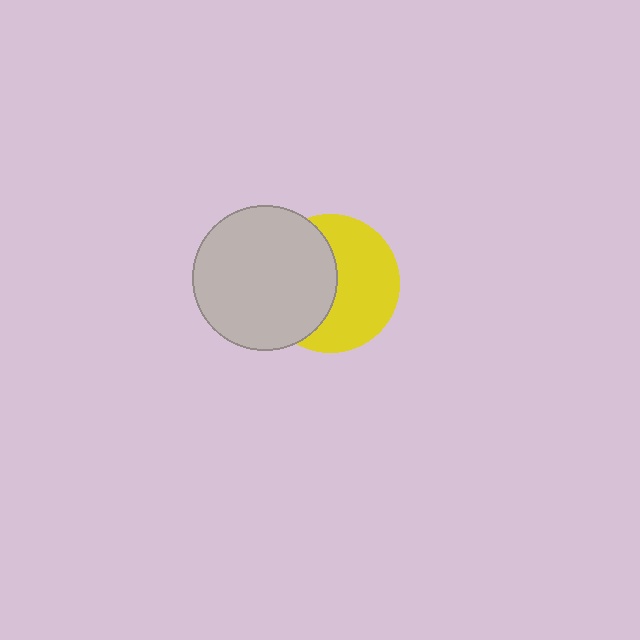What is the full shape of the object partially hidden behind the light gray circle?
The partially hidden object is a yellow circle.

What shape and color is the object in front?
The object in front is a light gray circle.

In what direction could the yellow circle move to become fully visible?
The yellow circle could move right. That would shift it out from behind the light gray circle entirely.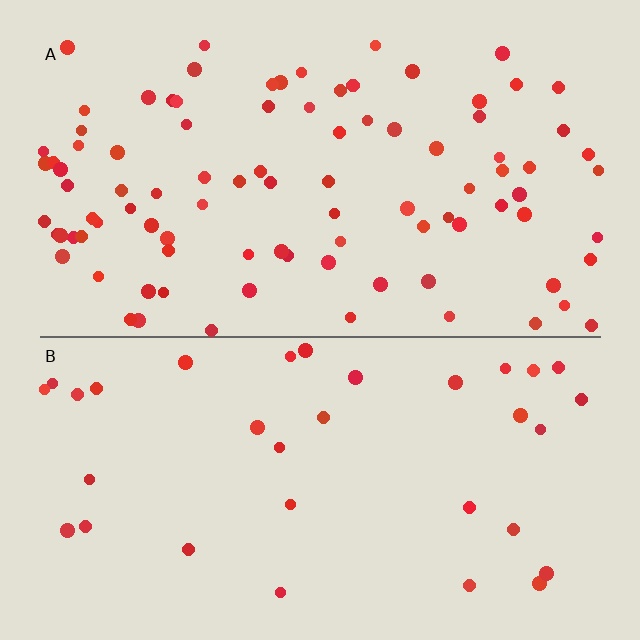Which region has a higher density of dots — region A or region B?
A (the top).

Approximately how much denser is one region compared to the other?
Approximately 2.8× — region A over region B.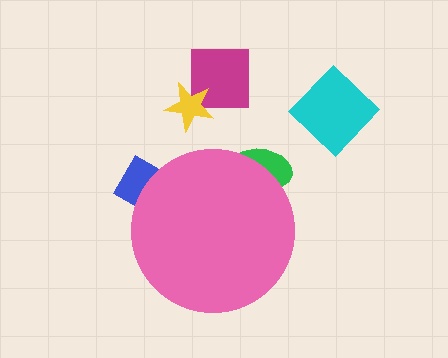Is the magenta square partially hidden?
No, the magenta square is fully visible.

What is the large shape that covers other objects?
A pink circle.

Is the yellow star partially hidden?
No, the yellow star is fully visible.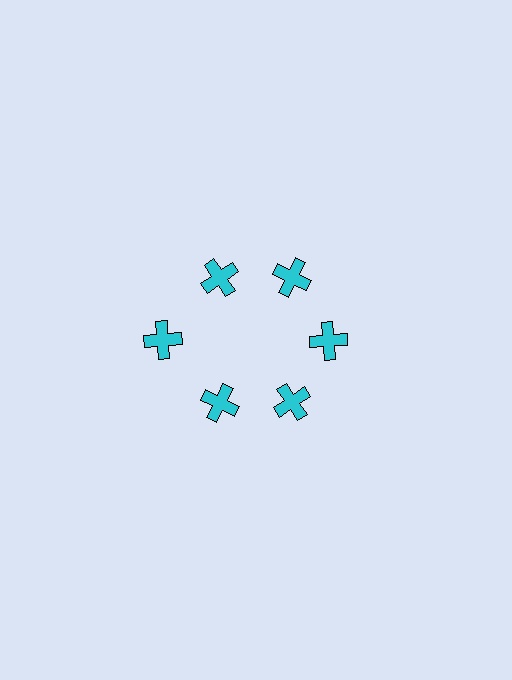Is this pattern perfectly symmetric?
No. The 6 cyan crosses are arranged in a ring, but one element near the 9 o'clock position is pushed outward from the center, breaking the 6-fold rotational symmetry.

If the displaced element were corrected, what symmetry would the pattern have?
It would have 6-fold rotational symmetry — the pattern would map onto itself every 60 degrees.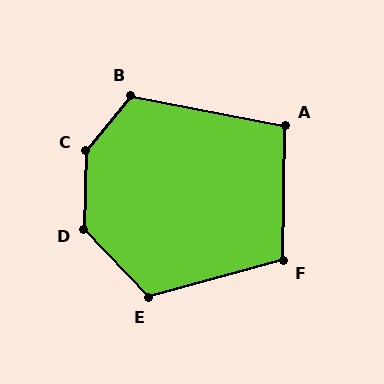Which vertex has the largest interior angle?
C, at approximately 141 degrees.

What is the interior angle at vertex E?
Approximately 118 degrees (obtuse).